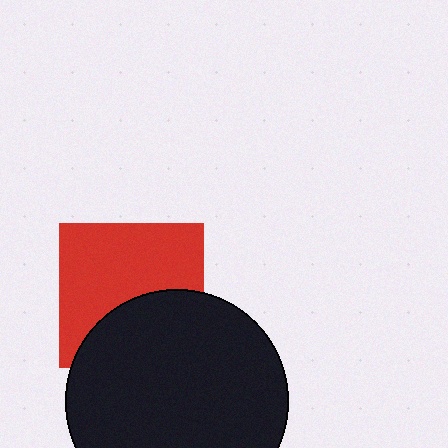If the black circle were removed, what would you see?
You would see the complete red square.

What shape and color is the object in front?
The object in front is a black circle.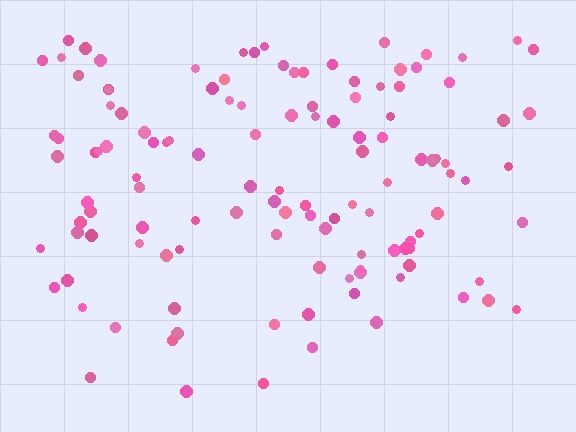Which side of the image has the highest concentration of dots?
The top.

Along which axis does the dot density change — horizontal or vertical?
Vertical.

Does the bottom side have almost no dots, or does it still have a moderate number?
Still a moderate number, just noticeably fewer than the top.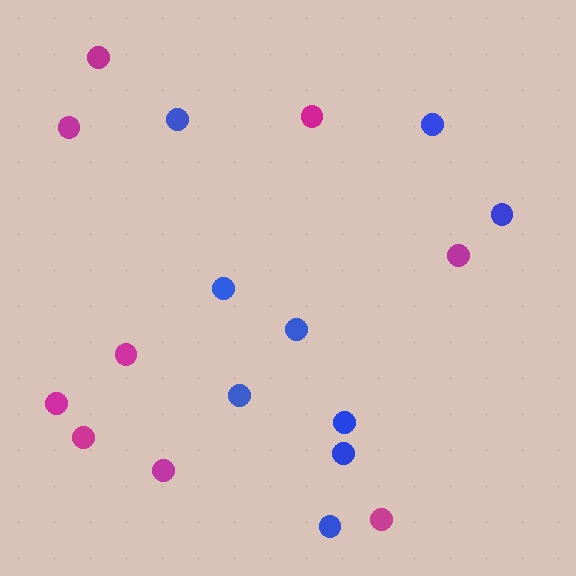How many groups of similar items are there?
There are 2 groups: one group of magenta circles (9) and one group of blue circles (9).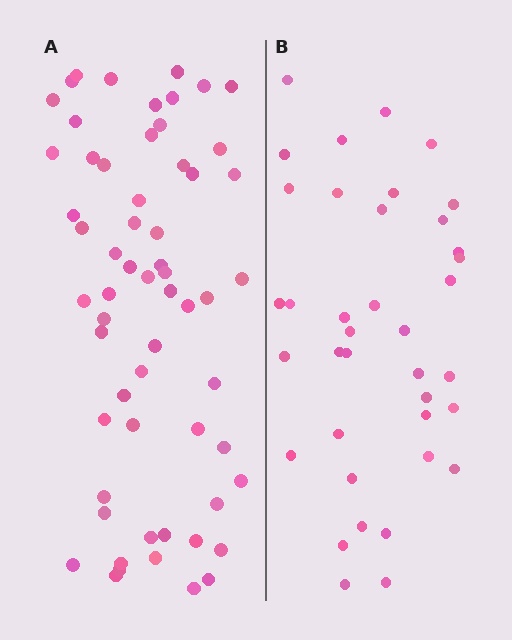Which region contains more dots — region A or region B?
Region A (the left region) has more dots.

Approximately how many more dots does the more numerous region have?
Region A has approximately 20 more dots than region B.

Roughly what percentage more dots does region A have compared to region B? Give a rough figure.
About 60% more.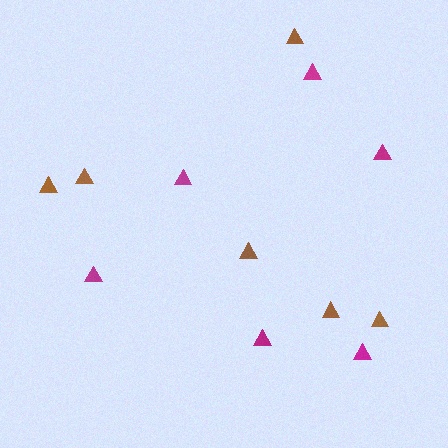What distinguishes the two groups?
There are 2 groups: one group of brown triangles (6) and one group of magenta triangles (6).